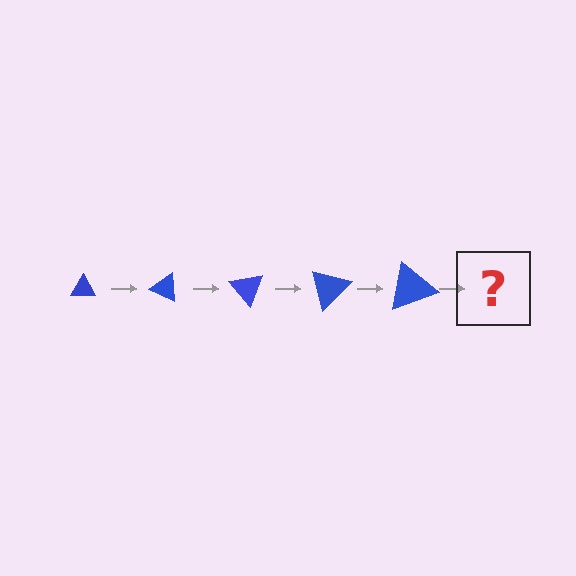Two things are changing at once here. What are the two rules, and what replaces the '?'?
The two rules are that the triangle grows larger each step and it rotates 25 degrees each step. The '?' should be a triangle, larger than the previous one and rotated 125 degrees from the start.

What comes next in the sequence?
The next element should be a triangle, larger than the previous one and rotated 125 degrees from the start.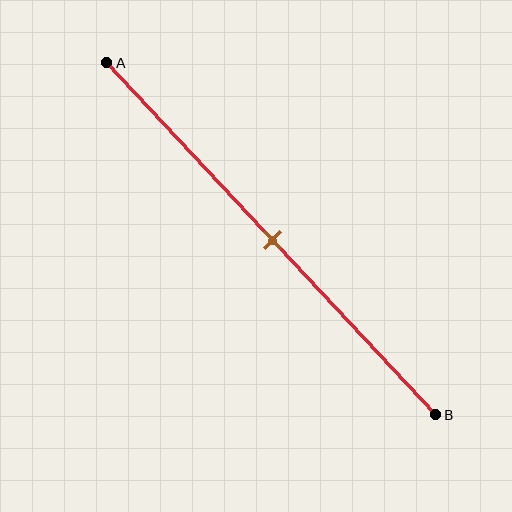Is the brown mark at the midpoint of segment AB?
Yes, the mark is approximately at the midpoint.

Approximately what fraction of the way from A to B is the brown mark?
The brown mark is approximately 50% of the way from A to B.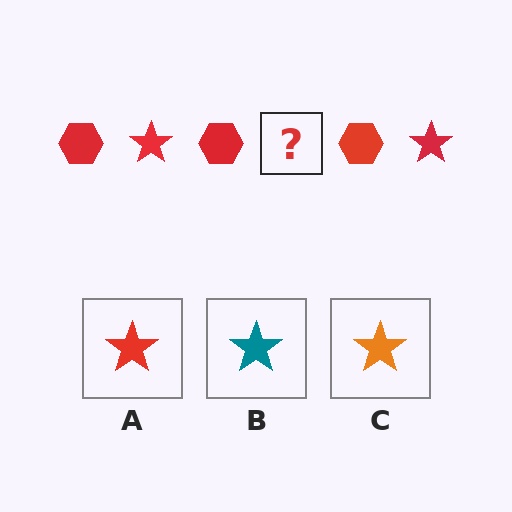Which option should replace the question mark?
Option A.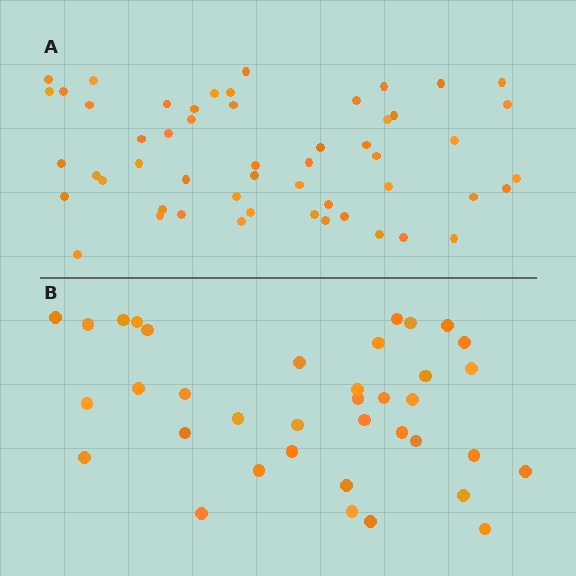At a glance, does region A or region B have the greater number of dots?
Region A (the top region) has more dots.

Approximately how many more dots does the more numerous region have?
Region A has approximately 15 more dots than region B.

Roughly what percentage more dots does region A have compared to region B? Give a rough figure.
About 45% more.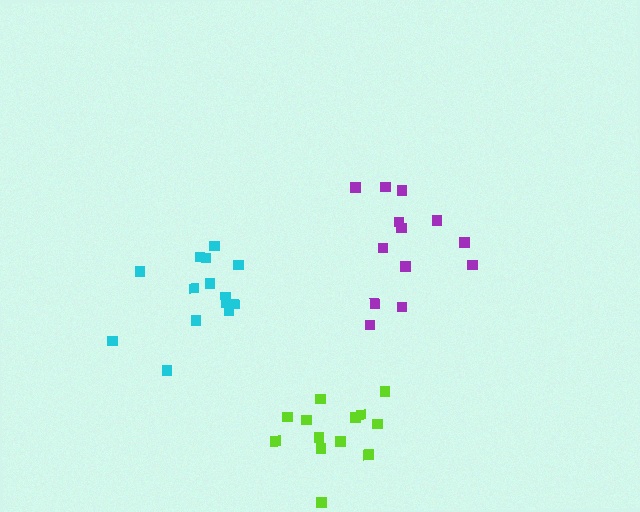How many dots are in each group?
Group 1: 14 dots, Group 2: 13 dots, Group 3: 13 dots (40 total).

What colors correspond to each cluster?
The clusters are colored: cyan, lime, purple.